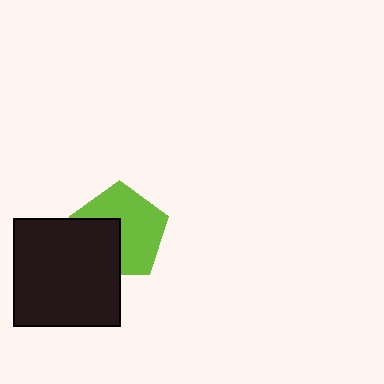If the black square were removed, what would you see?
You would see the complete lime pentagon.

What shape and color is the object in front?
The object in front is a black square.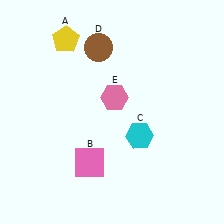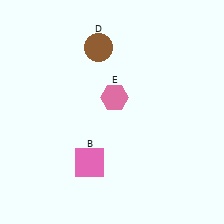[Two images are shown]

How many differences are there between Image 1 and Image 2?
There are 2 differences between the two images.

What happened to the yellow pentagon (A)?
The yellow pentagon (A) was removed in Image 2. It was in the top-left area of Image 1.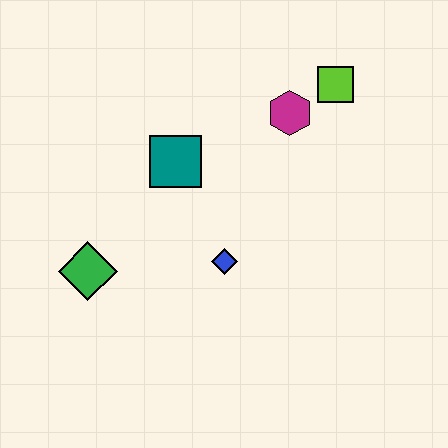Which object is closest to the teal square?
The blue diamond is closest to the teal square.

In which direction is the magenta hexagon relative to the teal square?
The magenta hexagon is to the right of the teal square.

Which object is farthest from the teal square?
The lime square is farthest from the teal square.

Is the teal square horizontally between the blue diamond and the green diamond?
Yes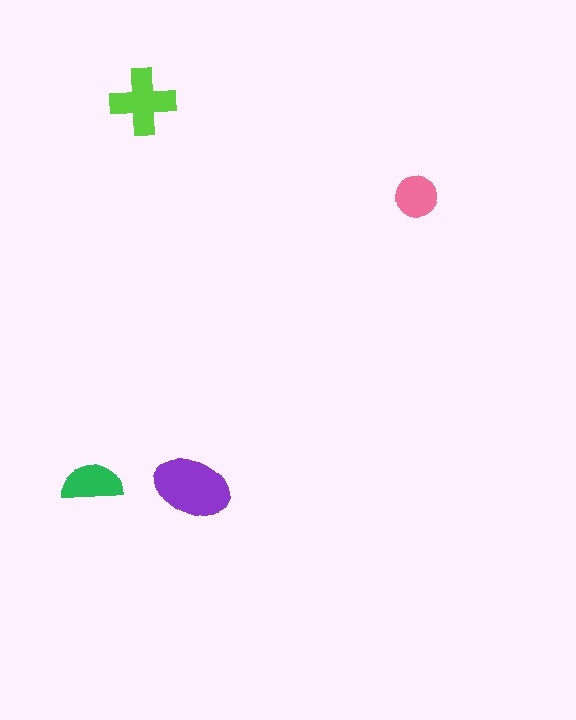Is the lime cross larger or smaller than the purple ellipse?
Smaller.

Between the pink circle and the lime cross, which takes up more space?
The lime cross.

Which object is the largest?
The purple ellipse.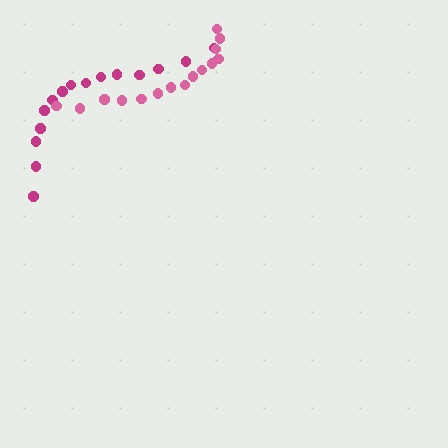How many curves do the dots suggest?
There are 2 distinct paths.